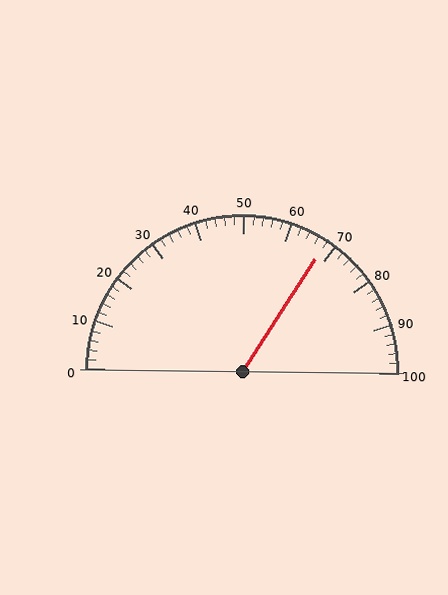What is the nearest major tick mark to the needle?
The nearest major tick mark is 70.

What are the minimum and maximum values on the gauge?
The gauge ranges from 0 to 100.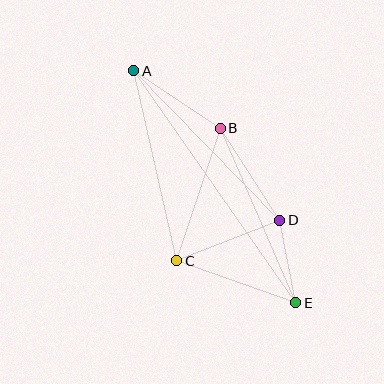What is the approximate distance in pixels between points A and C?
The distance between A and C is approximately 195 pixels.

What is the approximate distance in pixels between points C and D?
The distance between C and D is approximately 110 pixels.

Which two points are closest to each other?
Points D and E are closest to each other.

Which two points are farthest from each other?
Points A and E are farthest from each other.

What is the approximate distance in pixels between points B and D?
The distance between B and D is approximately 109 pixels.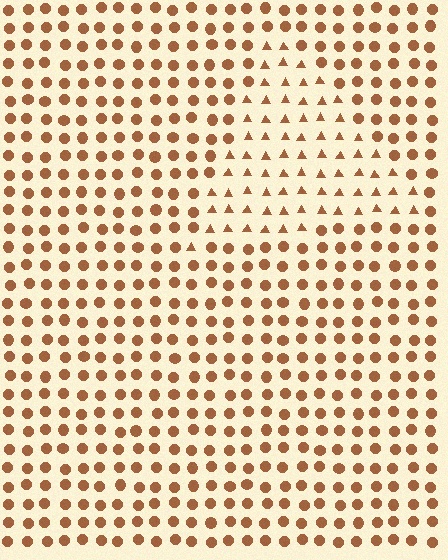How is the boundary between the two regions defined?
The boundary is defined by a change in element shape: triangles inside vs. circles outside. All elements share the same color and spacing.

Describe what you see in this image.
The image is filled with small brown elements arranged in a uniform grid. A triangle-shaped region contains triangles, while the surrounding area contains circles. The boundary is defined purely by the change in element shape.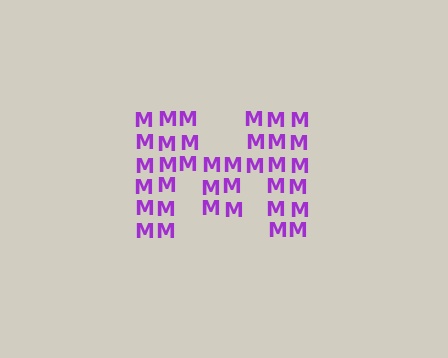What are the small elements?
The small elements are letter M's.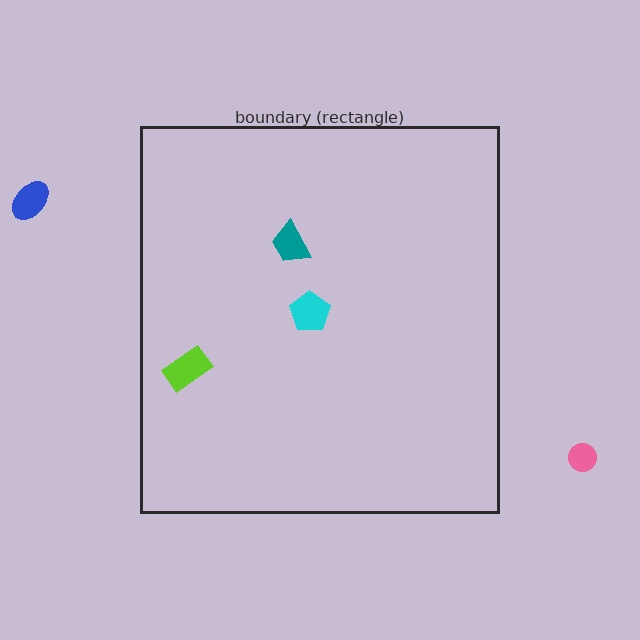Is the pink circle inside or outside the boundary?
Outside.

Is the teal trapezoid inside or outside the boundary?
Inside.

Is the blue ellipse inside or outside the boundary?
Outside.